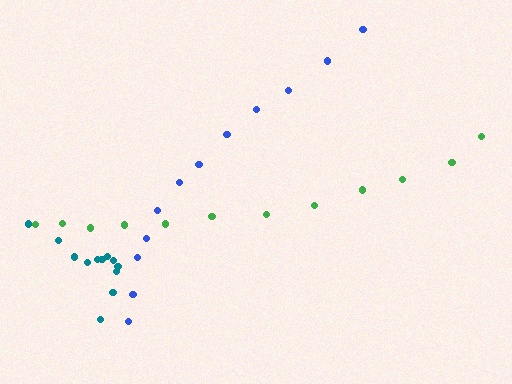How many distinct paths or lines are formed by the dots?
There are 3 distinct paths.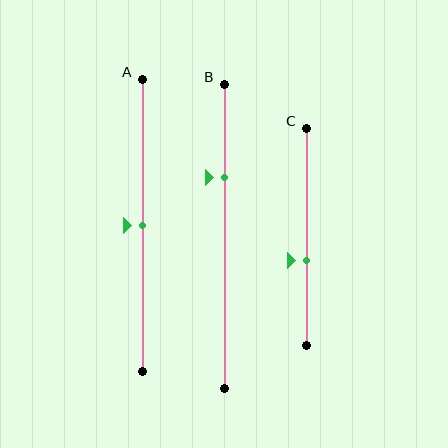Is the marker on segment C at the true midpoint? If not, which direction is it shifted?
No, the marker on segment C is shifted downward by about 11% of the segment length.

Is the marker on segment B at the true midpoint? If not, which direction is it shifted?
No, the marker on segment B is shifted upward by about 19% of the segment length.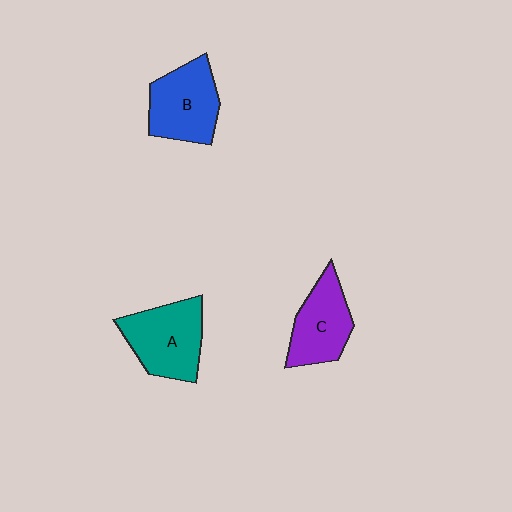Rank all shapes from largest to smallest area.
From largest to smallest: A (teal), B (blue), C (purple).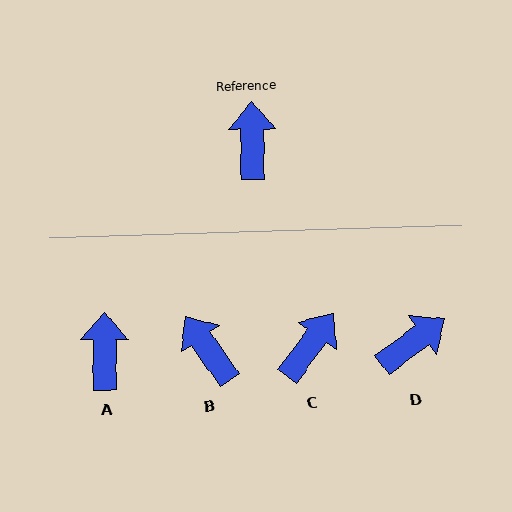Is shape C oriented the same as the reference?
No, it is off by about 37 degrees.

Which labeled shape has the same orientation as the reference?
A.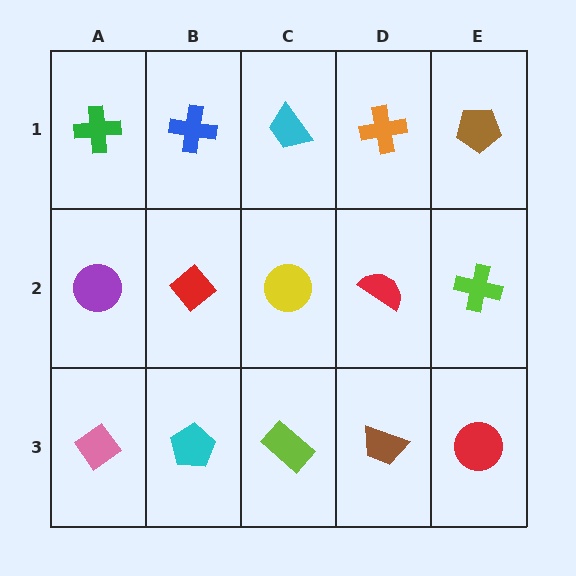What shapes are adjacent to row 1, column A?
A purple circle (row 2, column A), a blue cross (row 1, column B).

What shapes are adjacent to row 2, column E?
A brown pentagon (row 1, column E), a red circle (row 3, column E), a red semicircle (row 2, column D).